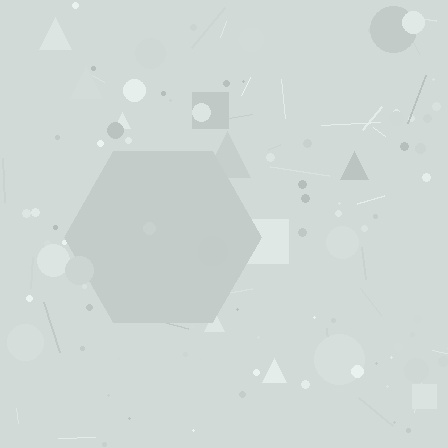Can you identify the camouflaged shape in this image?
The camouflaged shape is a hexagon.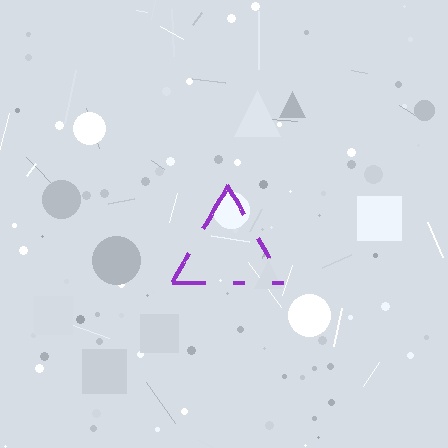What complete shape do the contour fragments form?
The contour fragments form a triangle.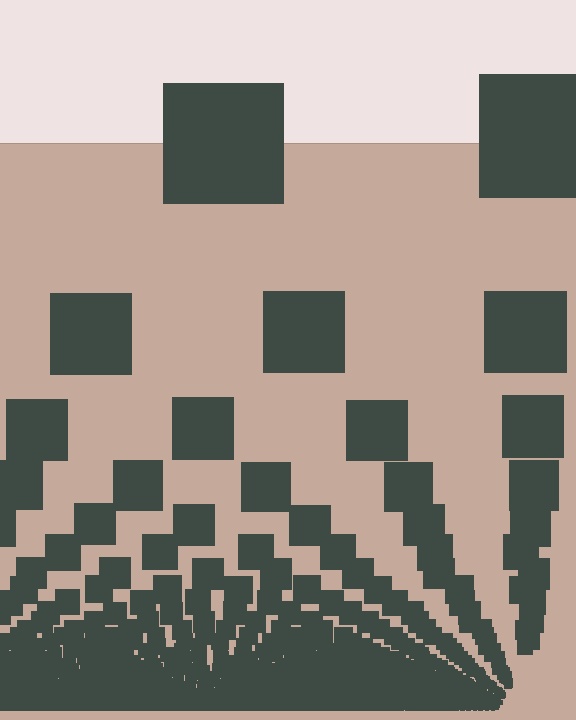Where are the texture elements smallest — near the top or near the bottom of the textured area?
Near the bottom.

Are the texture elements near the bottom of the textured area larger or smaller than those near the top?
Smaller. The gradient is inverted — elements near the bottom are smaller and denser.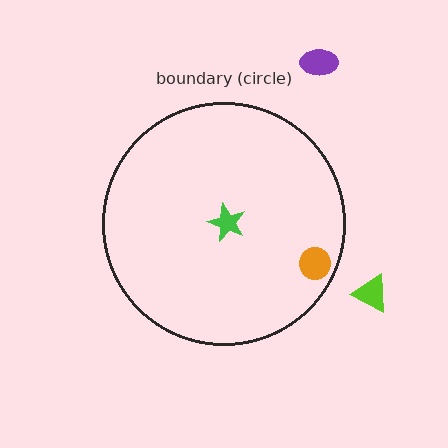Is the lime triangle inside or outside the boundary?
Outside.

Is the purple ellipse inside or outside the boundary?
Outside.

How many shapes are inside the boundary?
2 inside, 2 outside.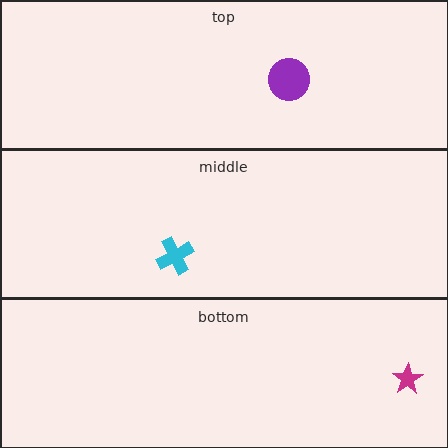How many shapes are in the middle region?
1.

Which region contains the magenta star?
The bottom region.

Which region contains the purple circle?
The top region.